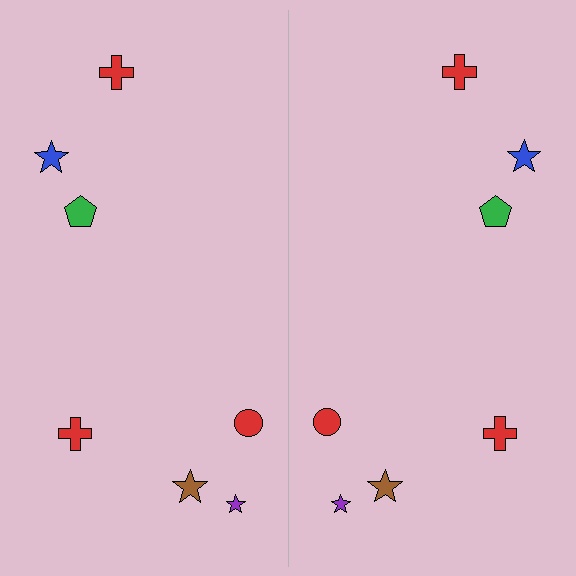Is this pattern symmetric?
Yes, this pattern has bilateral (reflection) symmetry.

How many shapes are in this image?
There are 14 shapes in this image.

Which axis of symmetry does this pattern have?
The pattern has a vertical axis of symmetry running through the center of the image.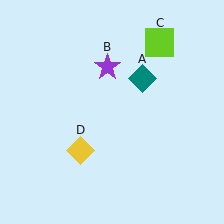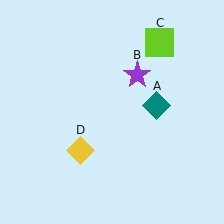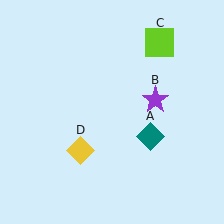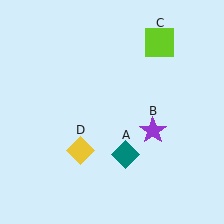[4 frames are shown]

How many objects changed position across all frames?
2 objects changed position: teal diamond (object A), purple star (object B).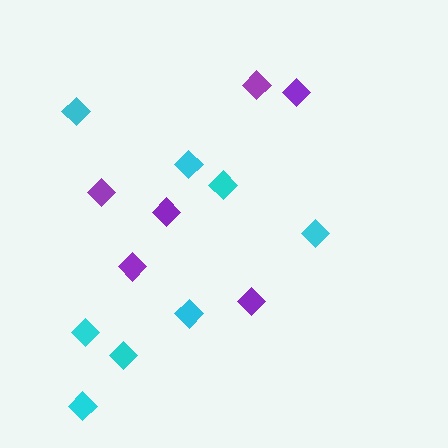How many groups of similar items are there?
There are 2 groups: one group of purple diamonds (6) and one group of cyan diamonds (8).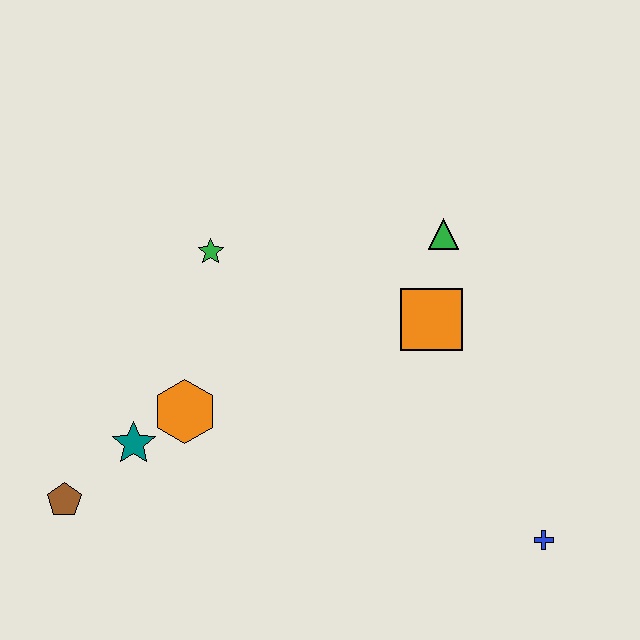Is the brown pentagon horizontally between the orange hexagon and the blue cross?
No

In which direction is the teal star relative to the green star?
The teal star is below the green star.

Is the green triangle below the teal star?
No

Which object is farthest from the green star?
The blue cross is farthest from the green star.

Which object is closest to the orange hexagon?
The teal star is closest to the orange hexagon.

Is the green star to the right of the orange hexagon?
Yes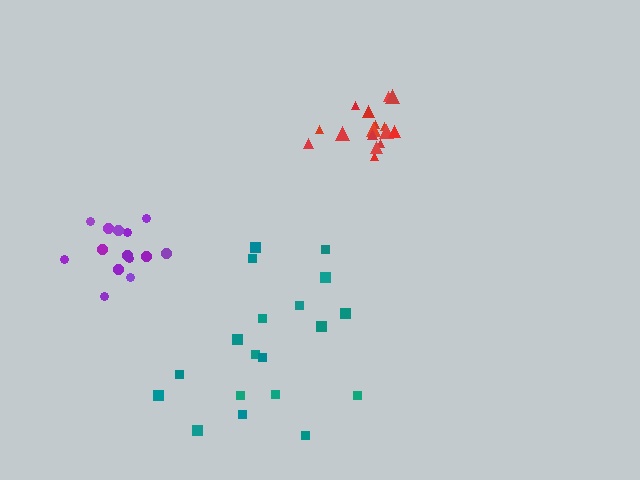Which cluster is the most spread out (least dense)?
Teal.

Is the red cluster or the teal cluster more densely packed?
Red.